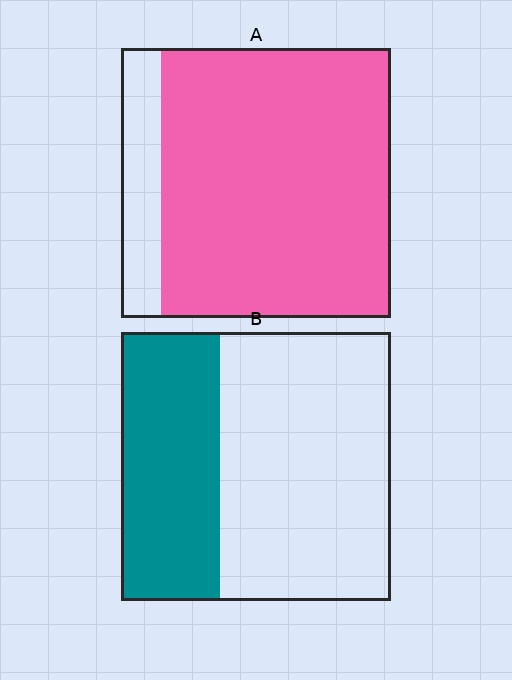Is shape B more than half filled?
No.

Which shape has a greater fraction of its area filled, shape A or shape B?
Shape A.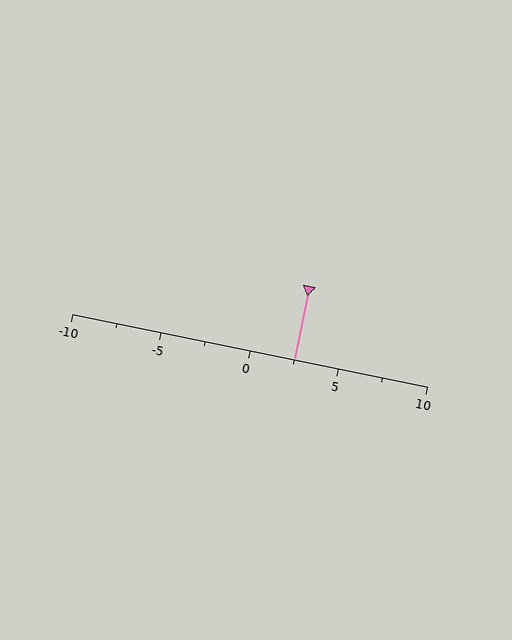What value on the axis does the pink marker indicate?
The marker indicates approximately 2.5.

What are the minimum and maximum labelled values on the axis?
The axis runs from -10 to 10.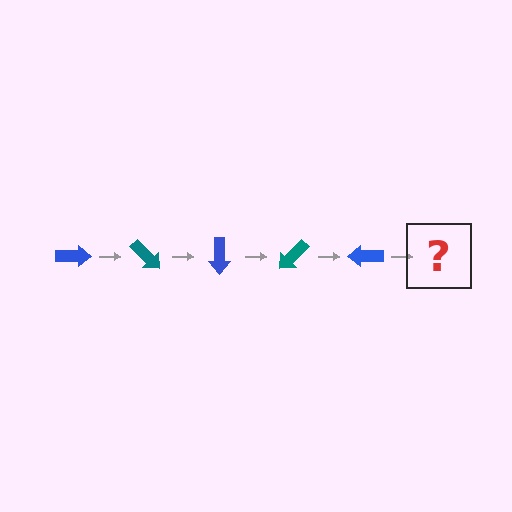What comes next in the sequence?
The next element should be a teal arrow, rotated 225 degrees from the start.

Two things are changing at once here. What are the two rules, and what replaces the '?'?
The two rules are that it rotates 45 degrees each step and the color cycles through blue and teal. The '?' should be a teal arrow, rotated 225 degrees from the start.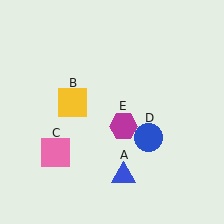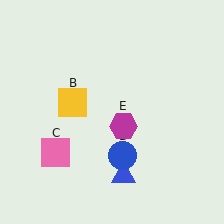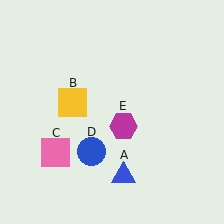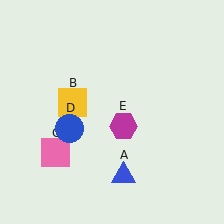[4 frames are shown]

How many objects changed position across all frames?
1 object changed position: blue circle (object D).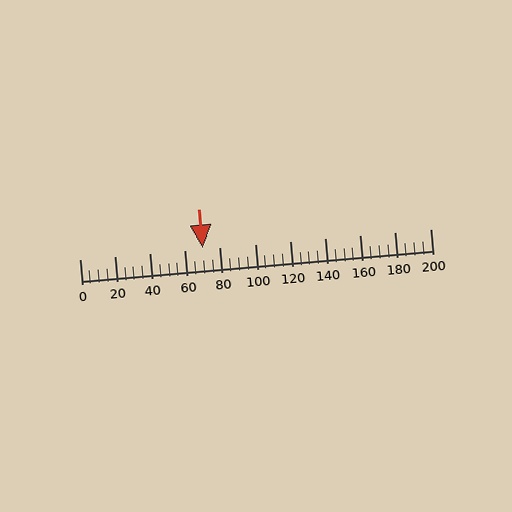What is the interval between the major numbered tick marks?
The major tick marks are spaced 20 units apart.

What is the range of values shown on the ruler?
The ruler shows values from 0 to 200.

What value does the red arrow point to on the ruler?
The red arrow points to approximately 70.